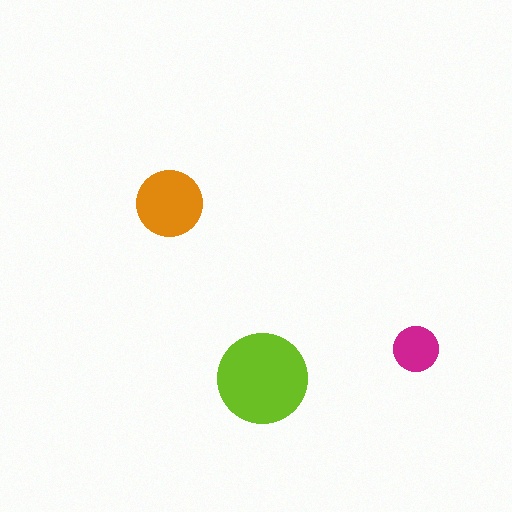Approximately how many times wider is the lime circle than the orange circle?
About 1.5 times wider.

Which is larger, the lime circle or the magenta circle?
The lime one.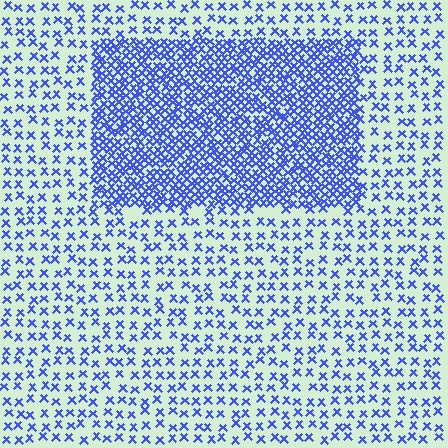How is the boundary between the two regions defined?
The boundary is defined by a change in element density (approximately 2.8x ratio). All elements are the same color, size, and shape.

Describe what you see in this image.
The image contains small blue elements arranged at two different densities. A rectangle-shaped region is visible where the elements are more densely packed than the surrounding area.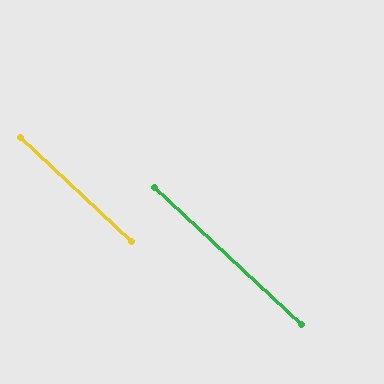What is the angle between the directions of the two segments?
Approximately 0 degrees.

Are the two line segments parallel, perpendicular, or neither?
Parallel — their directions differ by only 0.3°.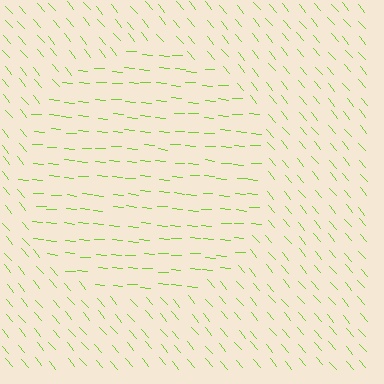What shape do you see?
I see a circle.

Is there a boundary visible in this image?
Yes, there is a texture boundary formed by a change in line orientation.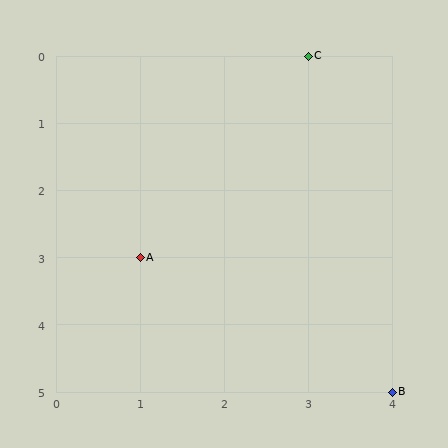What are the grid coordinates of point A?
Point A is at grid coordinates (1, 3).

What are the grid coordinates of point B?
Point B is at grid coordinates (4, 5).